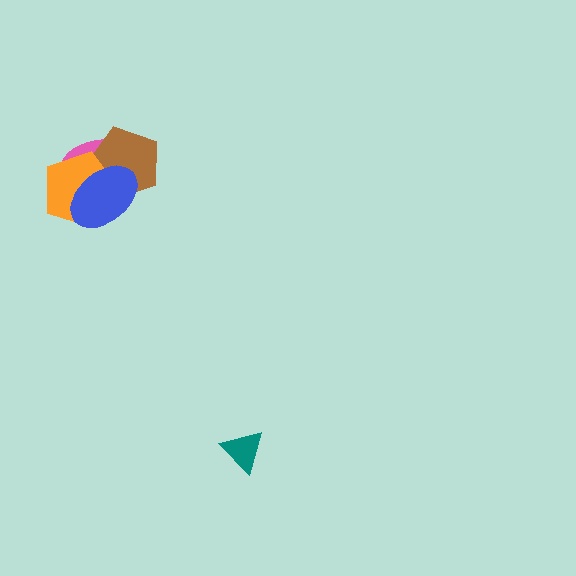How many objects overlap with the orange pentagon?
3 objects overlap with the orange pentagon.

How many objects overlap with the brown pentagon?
3 objects overlap with the brown pentagon.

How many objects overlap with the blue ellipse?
3 objects overlap with the blue ellipse.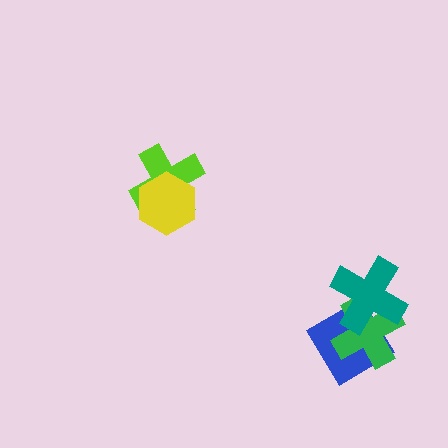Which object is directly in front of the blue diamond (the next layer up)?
The green cross is directly in front of the blue diamond.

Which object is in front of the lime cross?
The yellow hexagon is in front of the lime cross.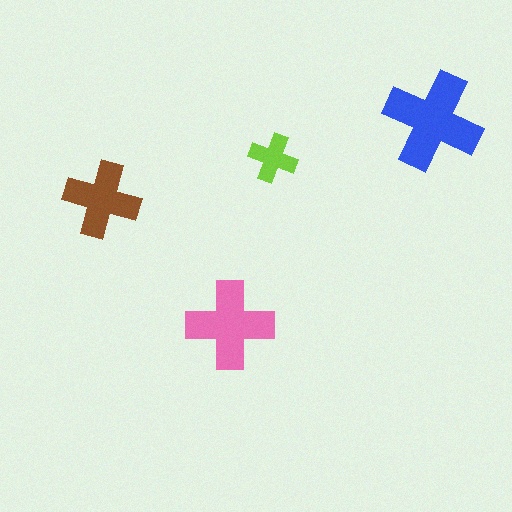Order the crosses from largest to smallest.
the blue one, the pink one, the brown one, the lime one.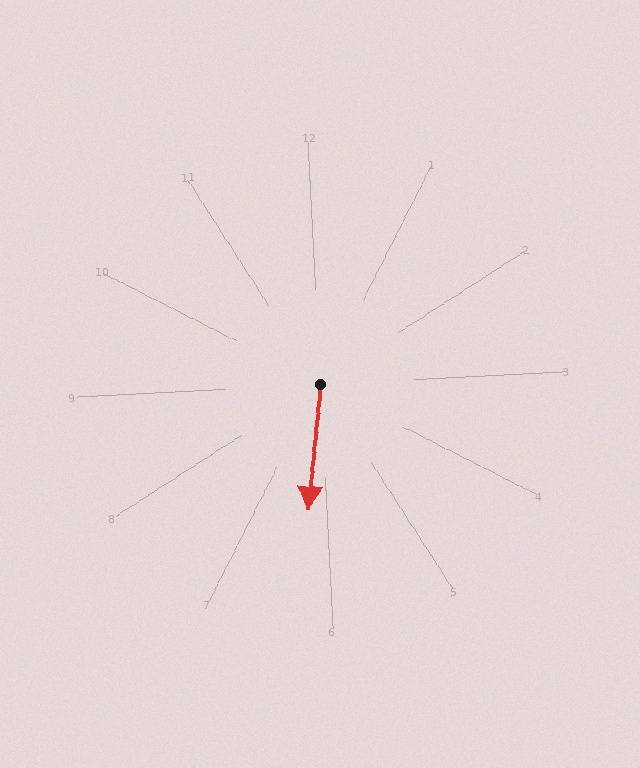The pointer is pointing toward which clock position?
Roughly 6 o'clock.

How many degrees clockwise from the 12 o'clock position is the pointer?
Approximately 188 degrees.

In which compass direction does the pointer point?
South.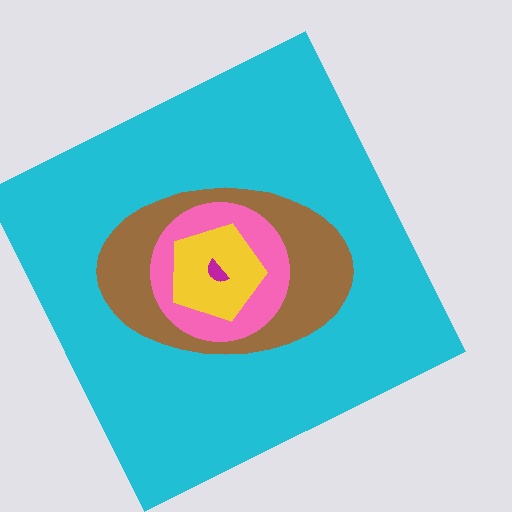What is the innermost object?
The magenta semicircle.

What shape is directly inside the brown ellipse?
The pink circle.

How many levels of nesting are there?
5.